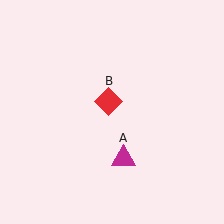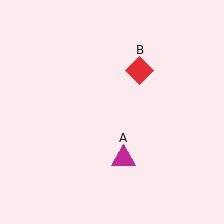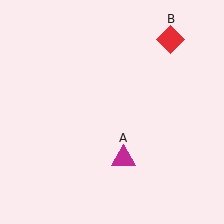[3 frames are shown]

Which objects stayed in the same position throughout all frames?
Magenta triangle (object A) remained stationary.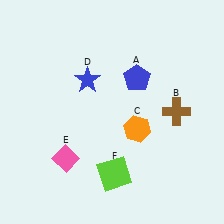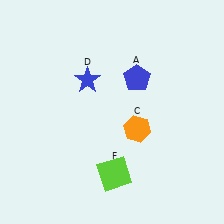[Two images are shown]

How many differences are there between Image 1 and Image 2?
There are 2 differences between the two images.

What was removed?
The pink diamond (E), the brown cross (B) were removed in Image 2.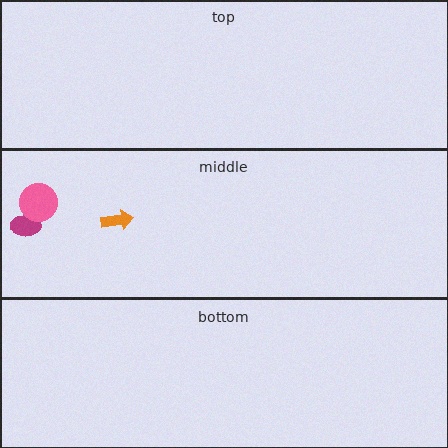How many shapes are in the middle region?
3.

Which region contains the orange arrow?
The middle region.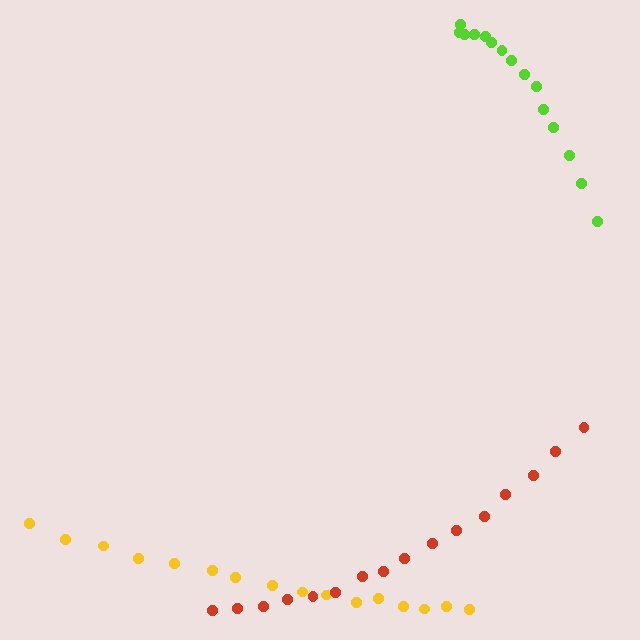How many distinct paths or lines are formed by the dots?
There are 3 distinct paths.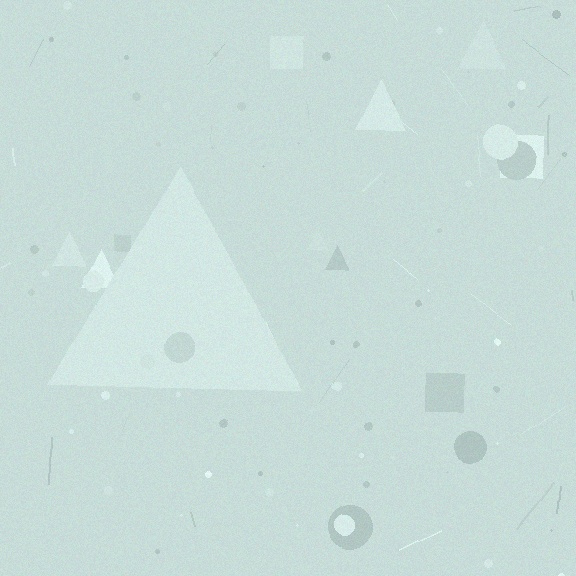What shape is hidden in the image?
A triangle is hidden in the image.